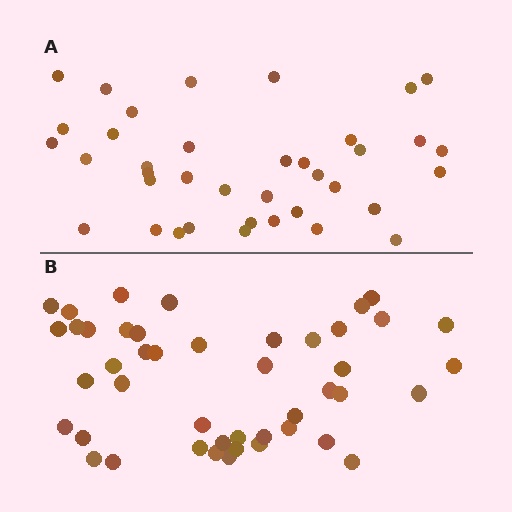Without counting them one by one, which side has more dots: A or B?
Region B (the bottom region) has more dots.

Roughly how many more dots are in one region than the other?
Region B has roughly 8 or so more dots than region A.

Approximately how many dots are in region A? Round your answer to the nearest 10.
About 40 dots. (The exact count is 38, which rounds to 40.)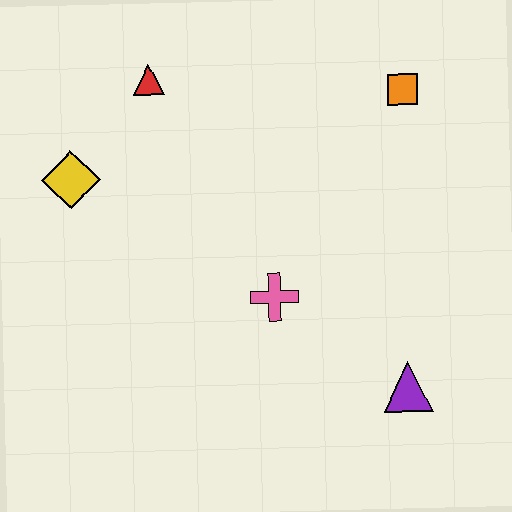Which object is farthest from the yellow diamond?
The purple triangle is farthest from the yellow diamond.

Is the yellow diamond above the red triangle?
No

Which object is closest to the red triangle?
The yellow diamond is closest to the red triangle.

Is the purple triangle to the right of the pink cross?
Yes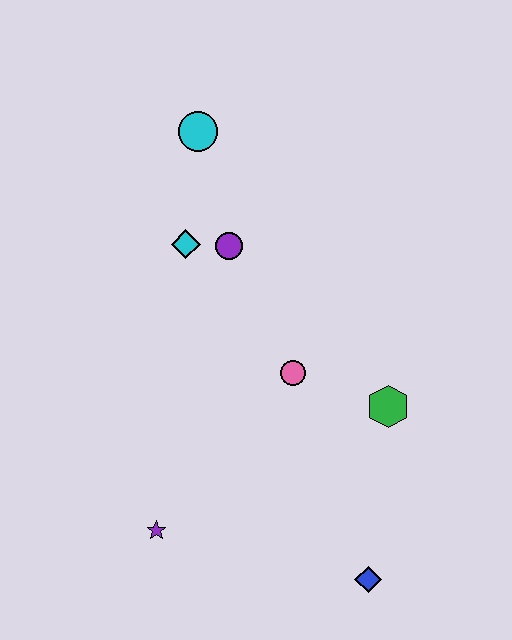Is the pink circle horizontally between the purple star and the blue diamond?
Yes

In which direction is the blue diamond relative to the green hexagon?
The blue diamond is below the green hexagon.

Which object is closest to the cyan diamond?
The purple circle is closest to the cyan diamond.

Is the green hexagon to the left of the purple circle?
No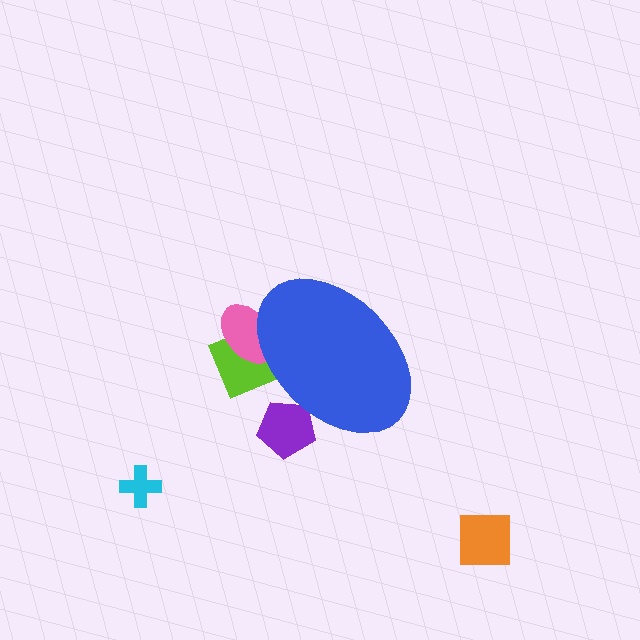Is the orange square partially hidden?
No, the orange square is fully visible.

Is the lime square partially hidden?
Yes, the lime square is partially hidden behind the blue ellipse.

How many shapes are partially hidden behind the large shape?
3 shapes are partially hidden.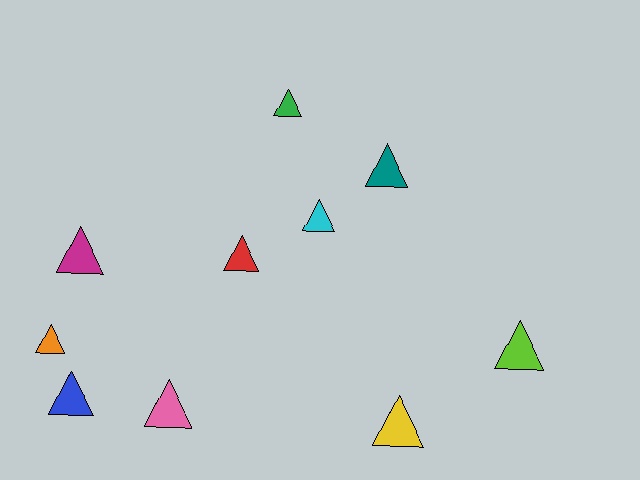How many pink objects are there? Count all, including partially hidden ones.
There is 1 pink object.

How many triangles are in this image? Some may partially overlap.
There are 10 triangles.